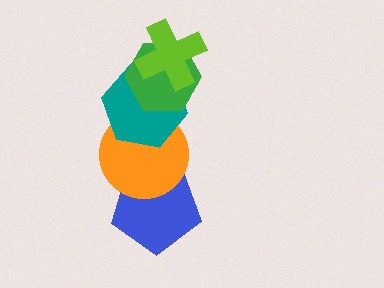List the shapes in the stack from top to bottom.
From top to bottom: the lime cross, the green hexagon, the teal hexagon, the orange circle, the blue pentagon.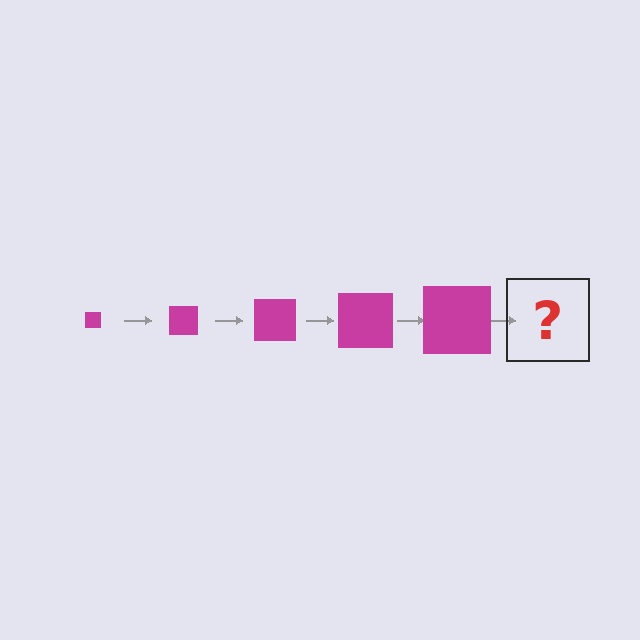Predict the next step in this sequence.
The next step is a magenta square, larger than the previous one.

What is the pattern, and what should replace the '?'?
The pattern is that the square gets progressively larger each step. The '?' should be a magenta square, larger than the previous one.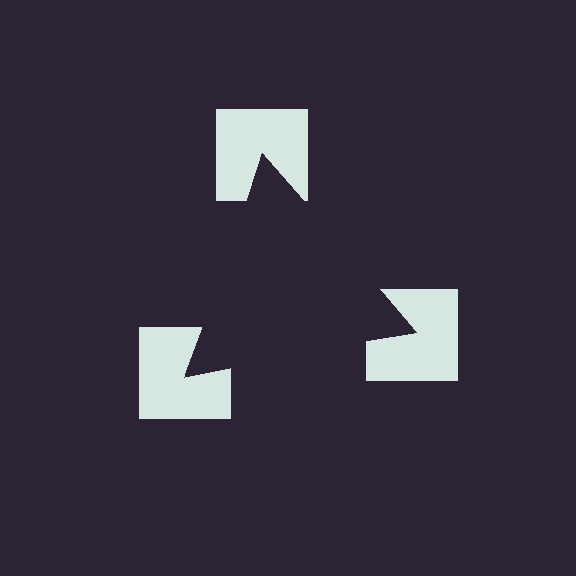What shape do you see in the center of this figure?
An illusory triangle — its edges are inferred from the aligned wedge cuts in the notched squares, not physically drawn.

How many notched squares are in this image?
There are 3 — one at each vertex of the illusory triangle.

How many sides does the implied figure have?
3 sides.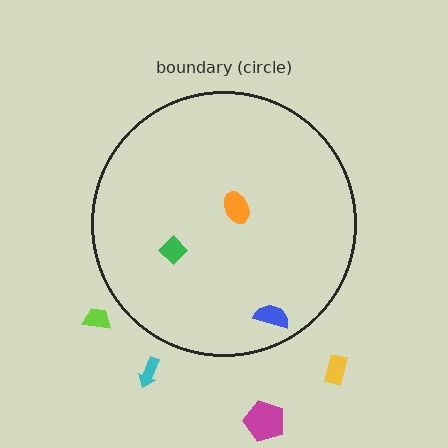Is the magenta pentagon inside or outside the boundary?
Outside.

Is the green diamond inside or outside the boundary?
Inside.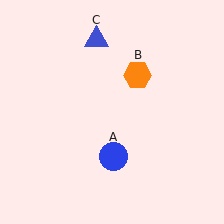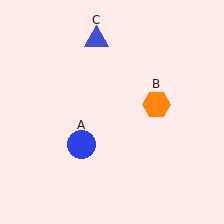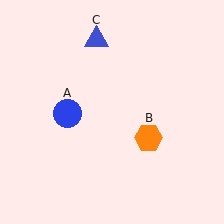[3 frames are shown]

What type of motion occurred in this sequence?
The blue circle (object A), orange hexagon (object B) rotated clockwise around the center of the scene.